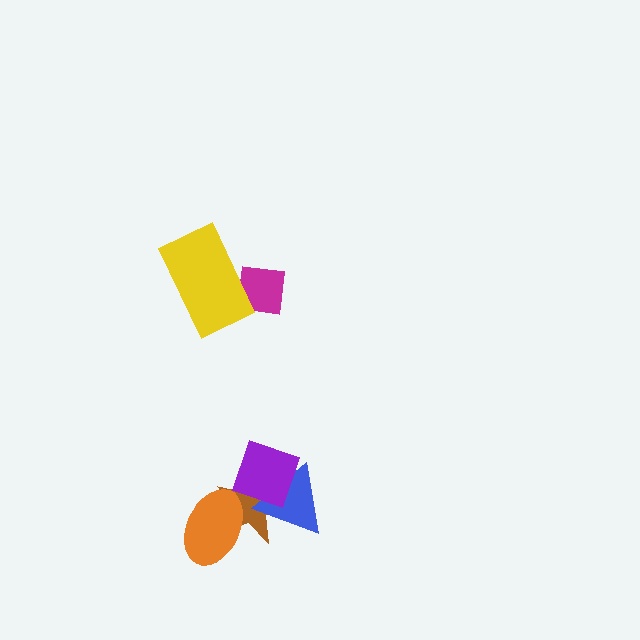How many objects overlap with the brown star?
3 objects overlap with the brown star.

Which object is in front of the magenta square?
The yellow rectangle is in front of the magenta square.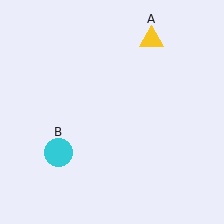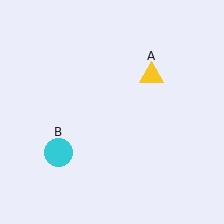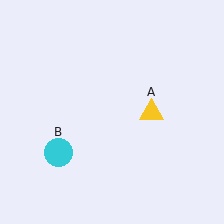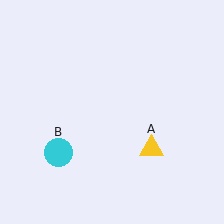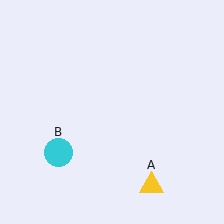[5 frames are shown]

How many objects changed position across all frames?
1 object changed position: yellow triangle (object A).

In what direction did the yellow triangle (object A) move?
The yellow triangle (object A) moved down.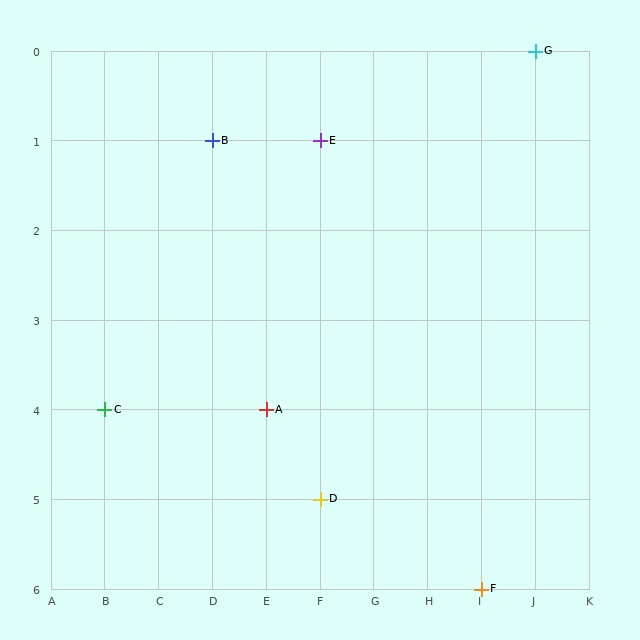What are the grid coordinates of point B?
Point B is at grid coordinates (D, 1).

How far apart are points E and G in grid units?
Points E and G are 4 columns and 1 row apart (about 4.1 grid units diagonally).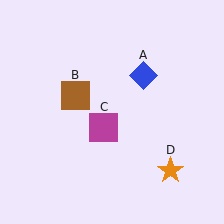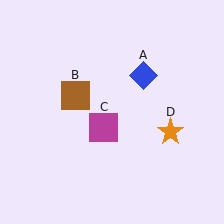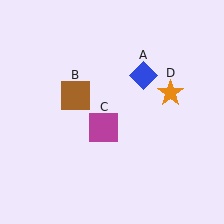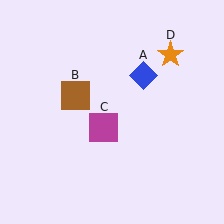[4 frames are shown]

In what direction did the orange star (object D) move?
The orange star (object D) moved up.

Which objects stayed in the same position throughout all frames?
Blue diamond (object A) and brown square (object B) and magenta square (object C) remained stationary.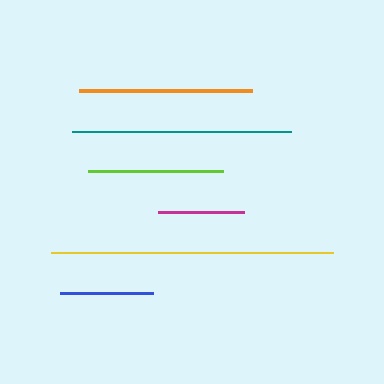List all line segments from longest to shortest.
From longest to shortest: yellow, teal, orange, lime, blue, magenta.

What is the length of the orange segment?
The orange segment is approximately 172 pixels long.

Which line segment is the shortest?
The magenta line is the shortest at approximately 86 pixels.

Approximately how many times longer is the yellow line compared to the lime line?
The yellow line is approximately 2.1 times the length of the lime line.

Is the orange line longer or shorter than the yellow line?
The yellow line is longer than the orange line.